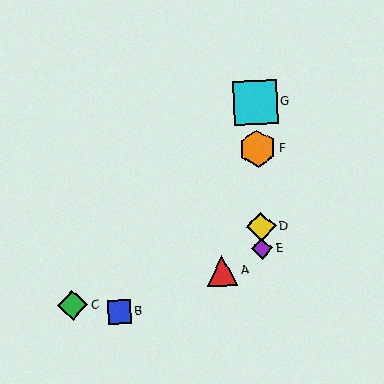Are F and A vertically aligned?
No, F is at x≈257 and A is at x≈222.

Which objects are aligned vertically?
Objects D, E, F, G are aligned vertically.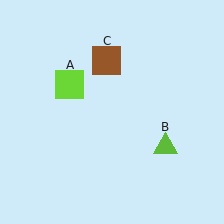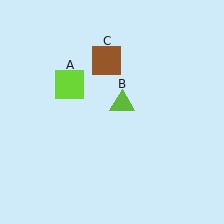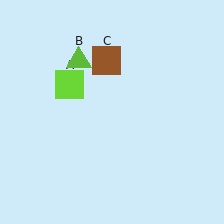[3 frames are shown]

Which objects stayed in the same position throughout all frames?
Lime square (object A) and brown square (object C) remained stationary.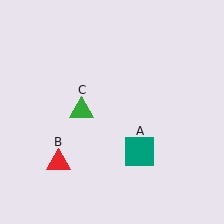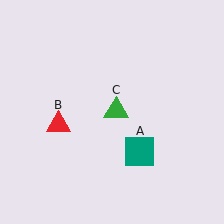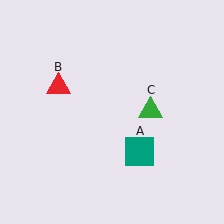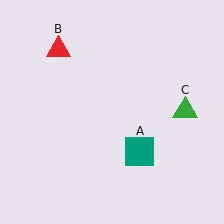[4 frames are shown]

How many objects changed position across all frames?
2 objects changed position: red triangle (object B), green triangle (object C).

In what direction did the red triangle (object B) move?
The red triangle (object B) moved up.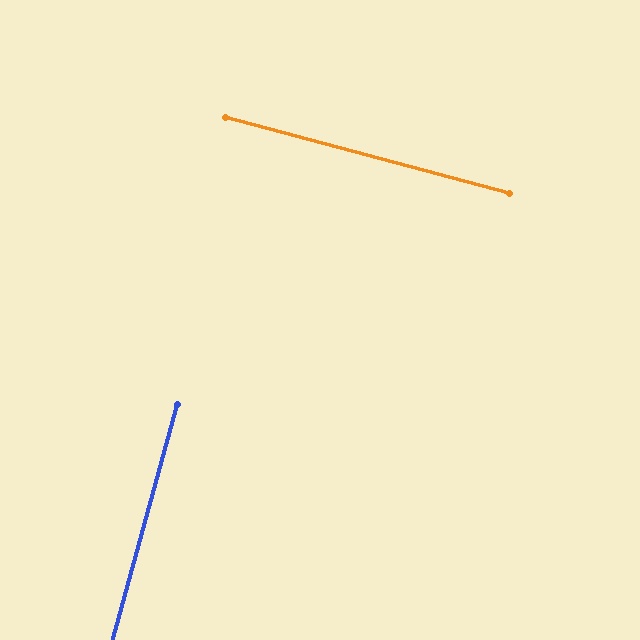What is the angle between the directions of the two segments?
Approximately 90 degrees.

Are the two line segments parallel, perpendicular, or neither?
Perpendicular — they meet at approximately 90°.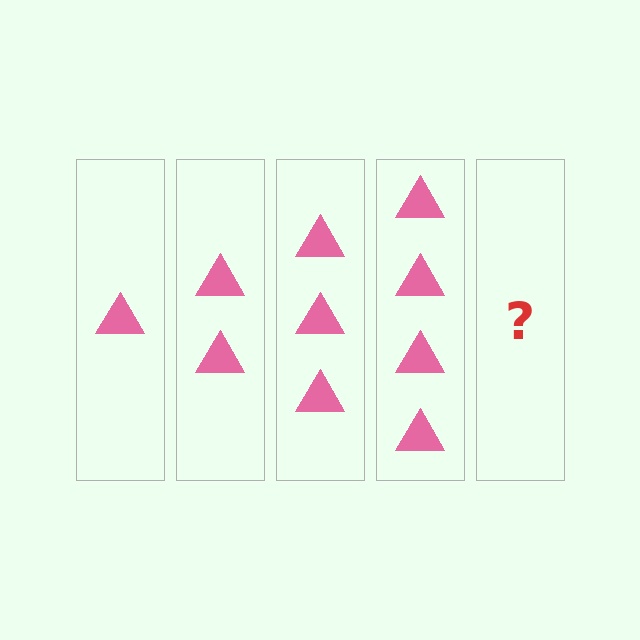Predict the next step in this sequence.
The next step is 5 triangles.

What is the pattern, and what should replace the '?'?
The pattern is that each step adds one more triangle. The '?' should be 5 triangles.